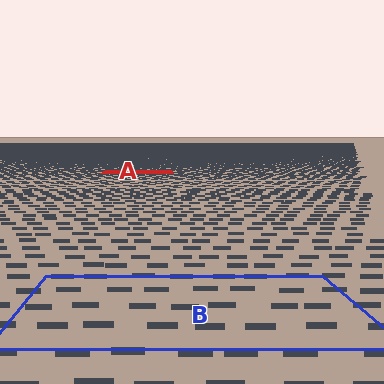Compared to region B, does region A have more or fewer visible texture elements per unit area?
Region A has more texture elements per unit area — they are packed more densely because it is farther away.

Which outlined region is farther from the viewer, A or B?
Region A is farther from the viewer — the texture elements inside it appear smaller and more densely packed.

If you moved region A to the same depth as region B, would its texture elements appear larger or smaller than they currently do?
They would appear larger. At a closer depth, the same texture elements are projected at a bigger on-screen size.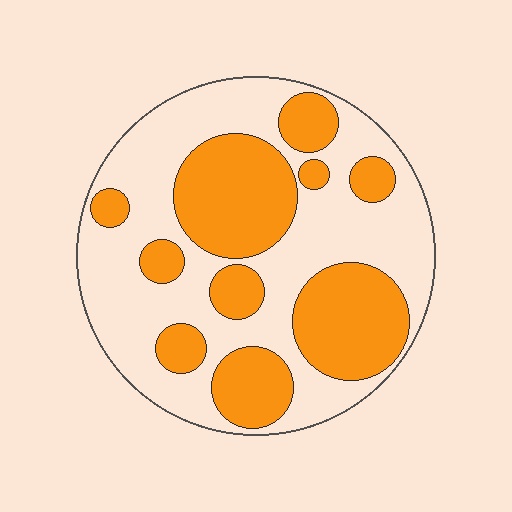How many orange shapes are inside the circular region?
10.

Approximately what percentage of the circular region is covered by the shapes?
Approximately 40%.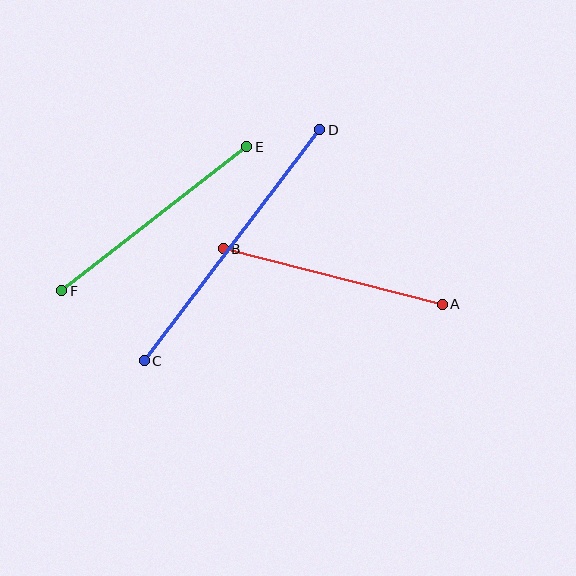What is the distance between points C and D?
The distance is approximately 290 pixels.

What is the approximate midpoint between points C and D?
The midpoint is at approximately (232, 245) pixels.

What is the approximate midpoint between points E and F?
The midpoint is at approximately (154, 219) pixels.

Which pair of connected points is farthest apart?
Points C and D are farthest apart.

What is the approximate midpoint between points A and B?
The midpoint is at approximately (333, 276) pixels.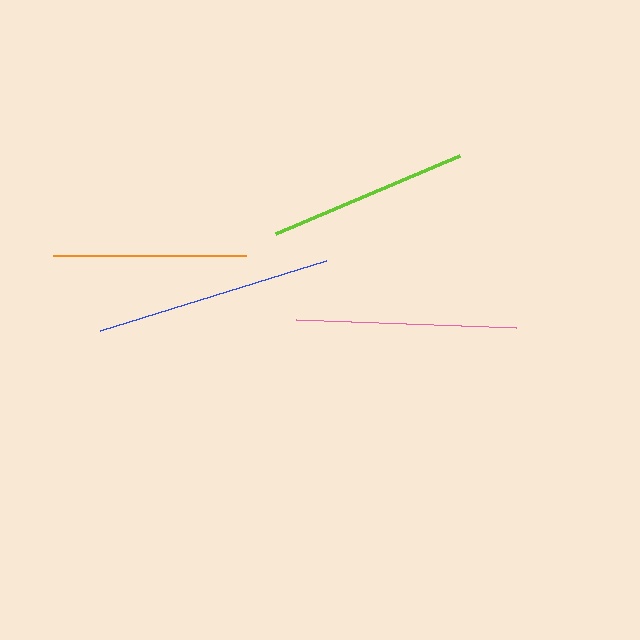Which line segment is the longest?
The blue line is the longest at approximately 237 pixels.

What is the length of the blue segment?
The blue segment is approximately 237 pixels long.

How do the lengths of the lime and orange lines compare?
The lime and orange lines are approximately the same length.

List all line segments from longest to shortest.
From longest to shortest: blue, pink, lime, orange.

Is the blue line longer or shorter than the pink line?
The blue line is longer than the pink line.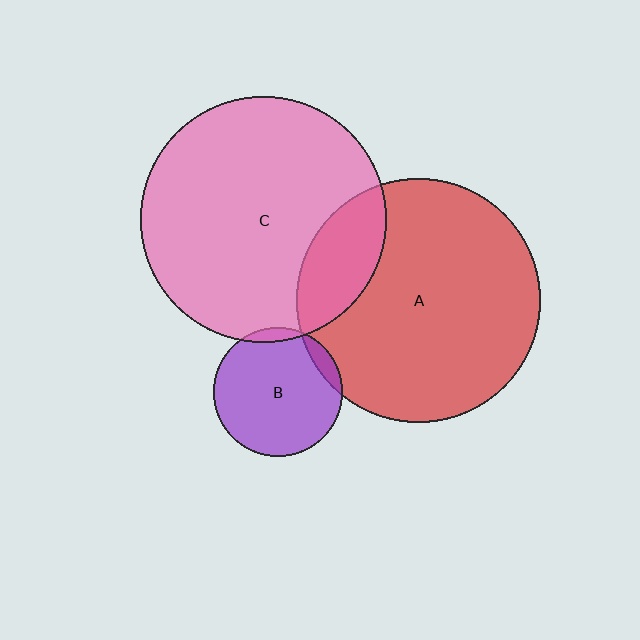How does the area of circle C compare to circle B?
Approximately 3.6 times.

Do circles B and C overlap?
Yes.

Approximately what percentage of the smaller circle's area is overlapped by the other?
Approximately 5%.